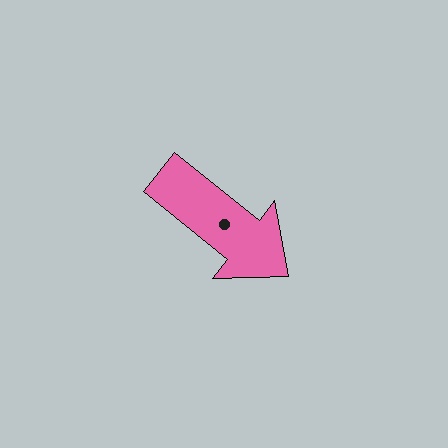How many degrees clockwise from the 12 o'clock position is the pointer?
Approximately 129 degrees.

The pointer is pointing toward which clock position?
Roughly 4 o'clock.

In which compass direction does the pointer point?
Southeast.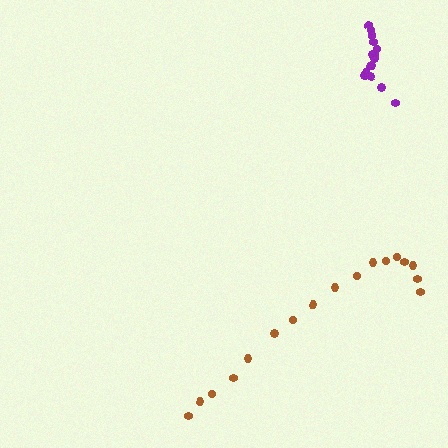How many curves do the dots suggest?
There are 2 distinct paths.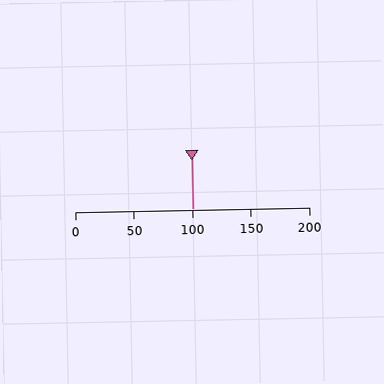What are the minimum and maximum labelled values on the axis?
The axis runs from 0 to 200.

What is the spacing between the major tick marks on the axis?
The major ticks are spaced 50 apart.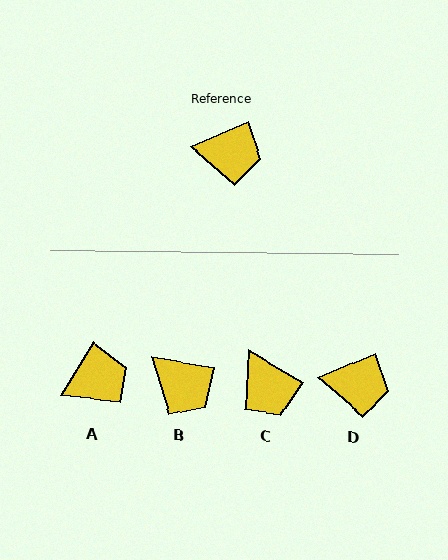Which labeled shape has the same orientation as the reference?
D.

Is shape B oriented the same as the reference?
No, it is off by about 32 degrees.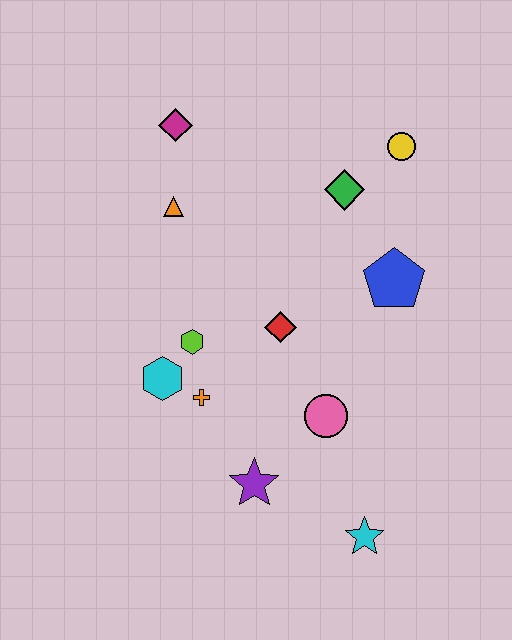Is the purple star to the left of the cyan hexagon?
No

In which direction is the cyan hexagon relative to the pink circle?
The cyan hexagon is to the left of the pink circle.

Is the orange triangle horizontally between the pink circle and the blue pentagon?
No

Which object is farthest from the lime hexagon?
The yellow circle is farthest from the lime hexagon.